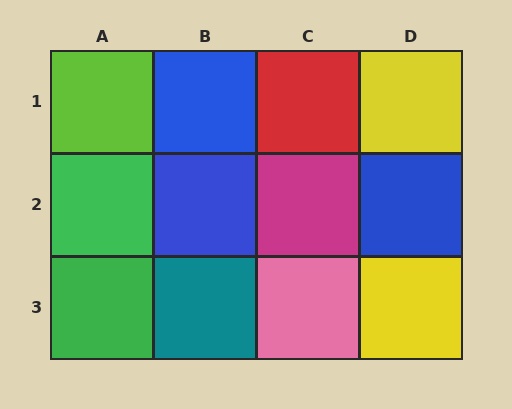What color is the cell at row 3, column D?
Yellow.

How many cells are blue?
3 cells are blue.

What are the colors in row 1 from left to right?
Lime, blue, red, yellow.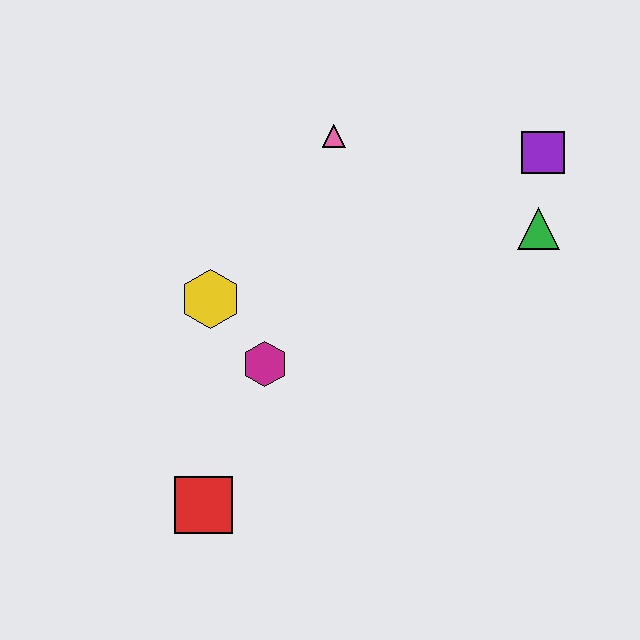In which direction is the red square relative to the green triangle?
The red square is to the left of the green triangle.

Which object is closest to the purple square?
The green triangle is closest to the purple square.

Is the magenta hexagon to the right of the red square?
Yes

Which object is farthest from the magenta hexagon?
The purple square is farthest from the magenta hexagon.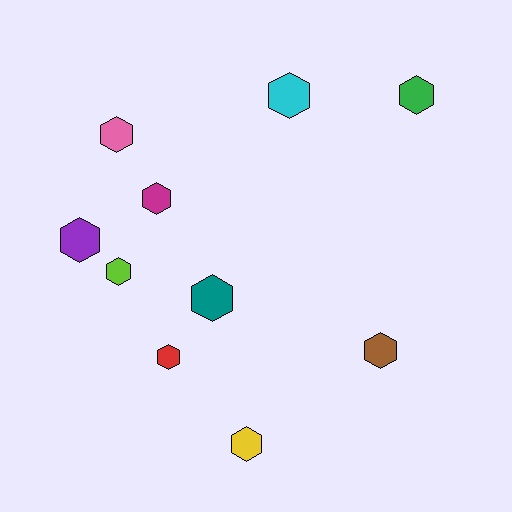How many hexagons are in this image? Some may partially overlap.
There are 10 hexagons.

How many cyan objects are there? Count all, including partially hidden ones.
There is 1 cyan object.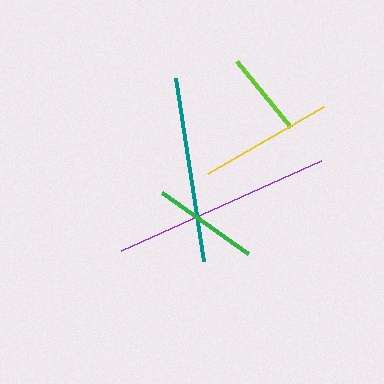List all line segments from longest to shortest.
From longest to shortest: purple, teal, yellow, green, lime.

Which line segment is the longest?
The purple line is the longest at approximately 219 pixels.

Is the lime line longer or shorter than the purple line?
The purple line is longer than the lime line.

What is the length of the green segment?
The green segment is approximately 105 pixels long.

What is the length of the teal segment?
The teal segment is approximately 185 pixels long.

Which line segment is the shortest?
The lime line is the shortest at approximately 85 pixels.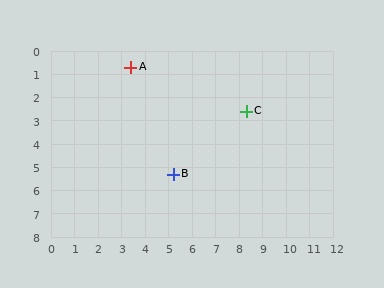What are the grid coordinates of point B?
Point B is at approximately (5.2, 5.3).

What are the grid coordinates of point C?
Point C is at approximately (8.3, 2.6).